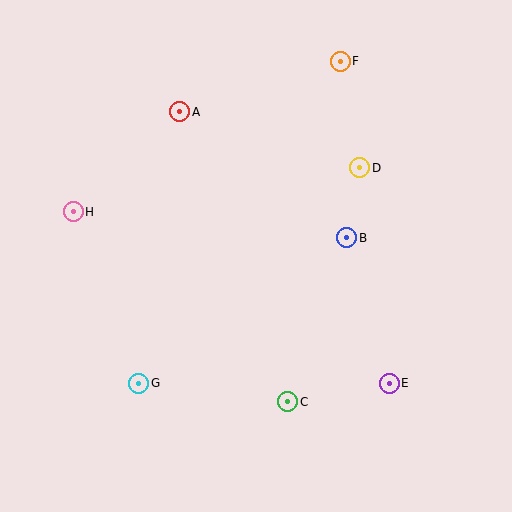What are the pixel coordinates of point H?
Point H is at (73, 212).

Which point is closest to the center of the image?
Point B at (347, 238) is closest to the center.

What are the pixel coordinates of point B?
Point B is at (347, 238).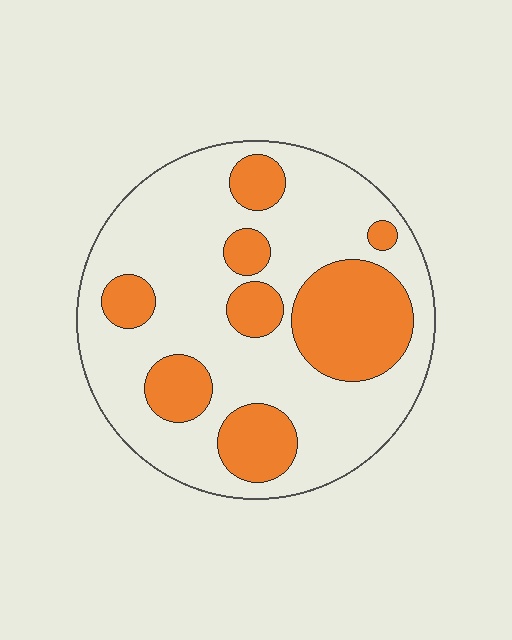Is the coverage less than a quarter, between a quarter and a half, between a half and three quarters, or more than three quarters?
Between a quarter and a half.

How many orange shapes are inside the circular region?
8.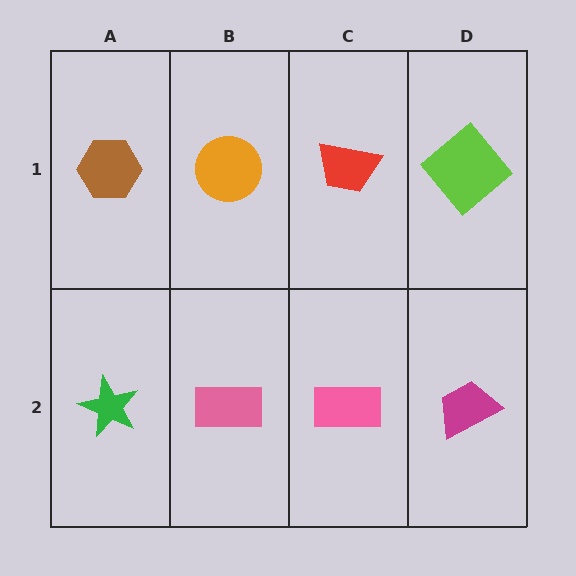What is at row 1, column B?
An orange circle.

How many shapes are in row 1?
4 shapes.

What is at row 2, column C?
A pink rectangle.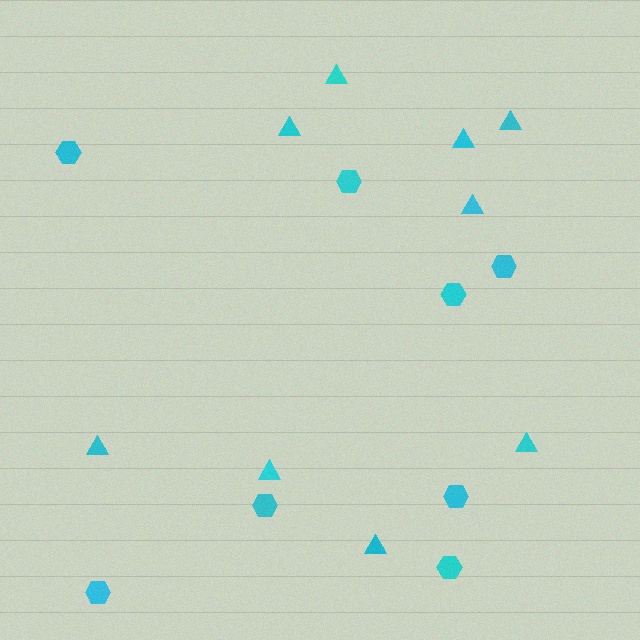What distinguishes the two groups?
There are 2 groups: one group of triangles (9) and one group of hexagons (8).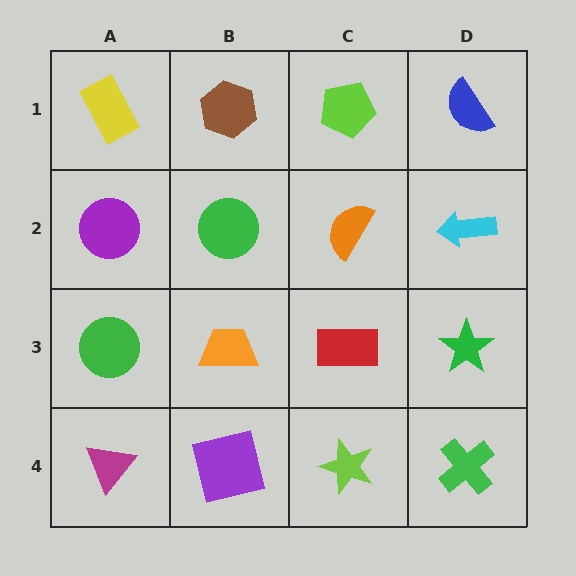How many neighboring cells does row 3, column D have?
3.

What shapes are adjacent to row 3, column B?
A green circle (row 2, column B), a purple square (row 4, column B), a green circle (row 3, column A), a red rectangle (row 3, column C).